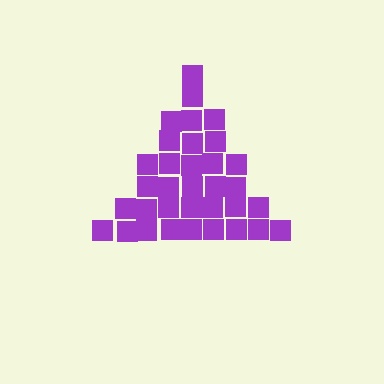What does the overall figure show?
The overall figure shows a triangle.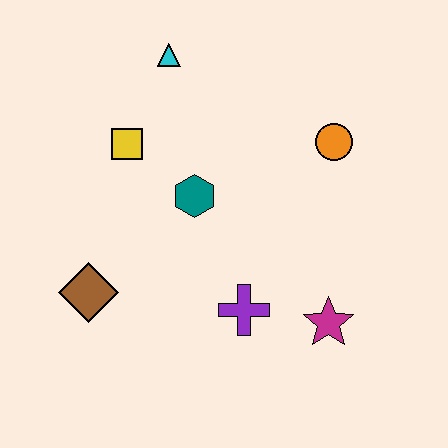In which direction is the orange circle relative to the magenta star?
The orange circle is above the magenta star.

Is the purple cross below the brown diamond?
Yes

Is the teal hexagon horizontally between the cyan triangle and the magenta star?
Yes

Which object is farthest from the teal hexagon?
The magenta star is farthest from the teal hexagon.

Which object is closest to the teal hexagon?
The yellow square is closest to the teal hexagon.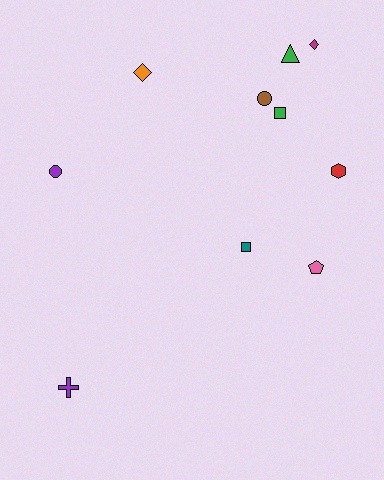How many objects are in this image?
There are 10 objects.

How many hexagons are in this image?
There is 1 hexagon.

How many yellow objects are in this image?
There are no yellow objects.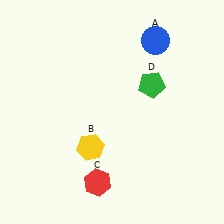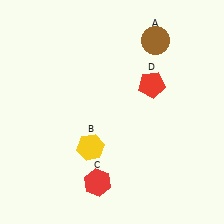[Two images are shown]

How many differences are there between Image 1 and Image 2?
There are 2 differences between the two images.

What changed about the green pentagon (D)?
In Image 1, D is green. In Image 2, it changed to red.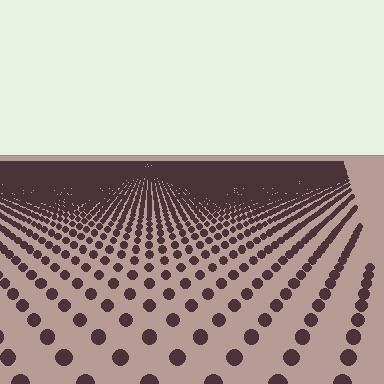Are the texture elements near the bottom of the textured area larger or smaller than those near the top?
Larger. Near the bottom, elements are closer to the viewer and appear at a bigger on-screen size.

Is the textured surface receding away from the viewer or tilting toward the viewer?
The surface is receding away from the viewer. Texture elements get smaller and denser toward the top.